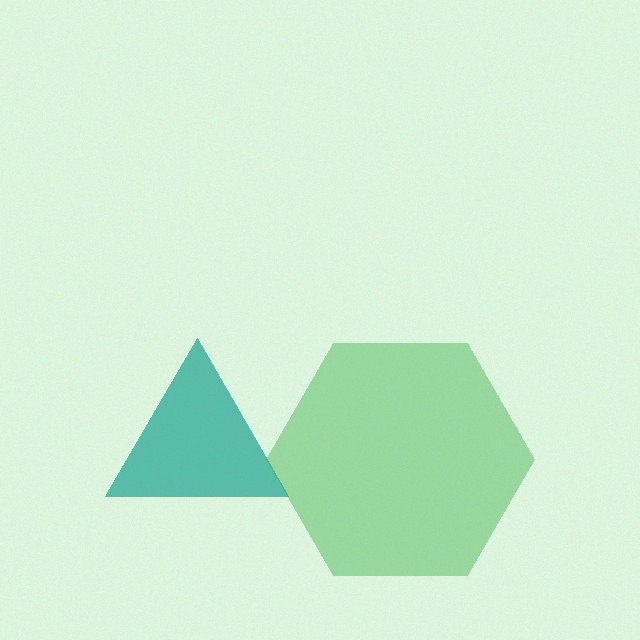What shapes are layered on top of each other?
The layered shapes are: a teal triangle, a green hexagon.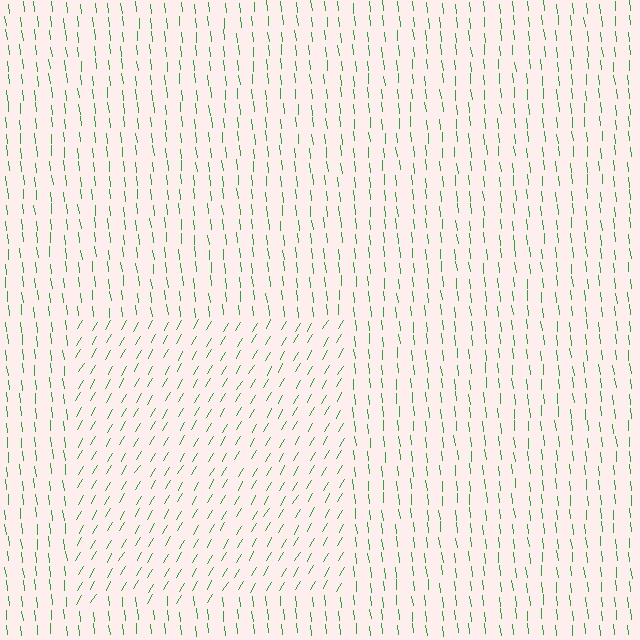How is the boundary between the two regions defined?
The boundary is defined purely by a change in line orientation (approximately 36 degrees difference). All lines are the same color and thickness.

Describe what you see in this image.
The image is filled with small green line segments. A rectangle region in the image has lines oriented differently from the surrounding lines, creating a visible texture boundary.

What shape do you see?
I see a rectangle.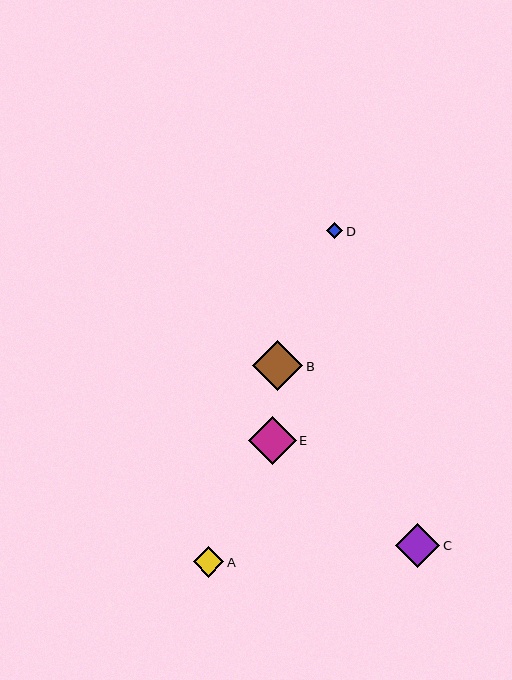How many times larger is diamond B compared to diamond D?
Diamond B is approximately 3.1 times the size of diamond D.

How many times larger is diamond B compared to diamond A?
Diamond B is approximately 1.6 times the size of diamond A.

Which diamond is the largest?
Diamond B is the largest with a size of approximately 50 pixels.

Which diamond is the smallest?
Diamond D is the smallest with a size of approximately 16 pixels.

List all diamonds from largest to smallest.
From largest to smallest: B, E, C, A, D.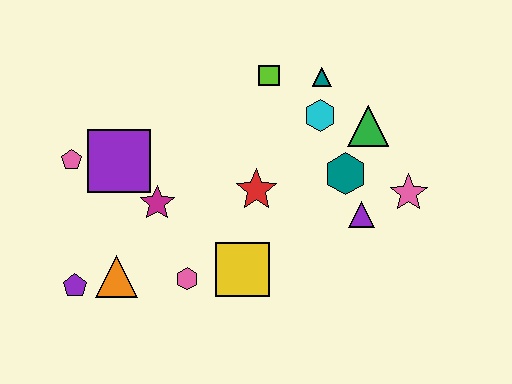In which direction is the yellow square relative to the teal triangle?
The yellow square is below the teal triangle.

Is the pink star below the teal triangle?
Yes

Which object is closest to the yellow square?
The pink hexagon is closest to the yellow square.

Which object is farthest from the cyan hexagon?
The purple pentagon is farthest from the cyan hexagon.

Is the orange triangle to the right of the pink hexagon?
No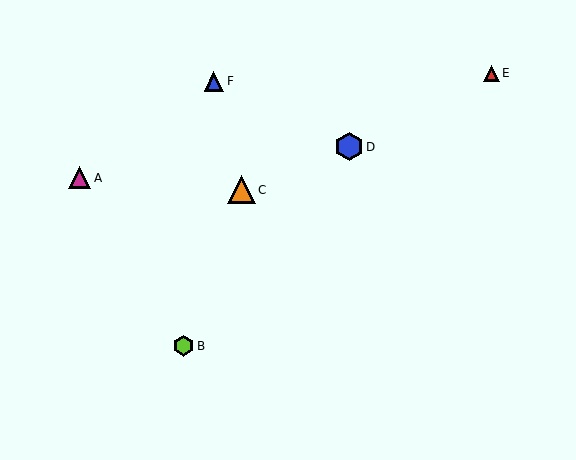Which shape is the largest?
The blue hexagon (labeled D) is the largest.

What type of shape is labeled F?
Shape F is a blue triangle.